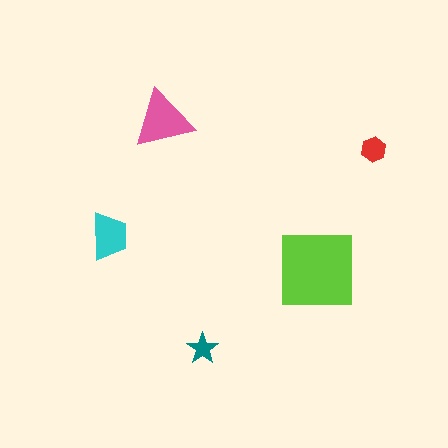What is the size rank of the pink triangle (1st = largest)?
2nd.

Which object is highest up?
The pink triangle is topmost.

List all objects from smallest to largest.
The teal star, the red hexagon, the cyan trapezoid, the pink triangle, the lime square.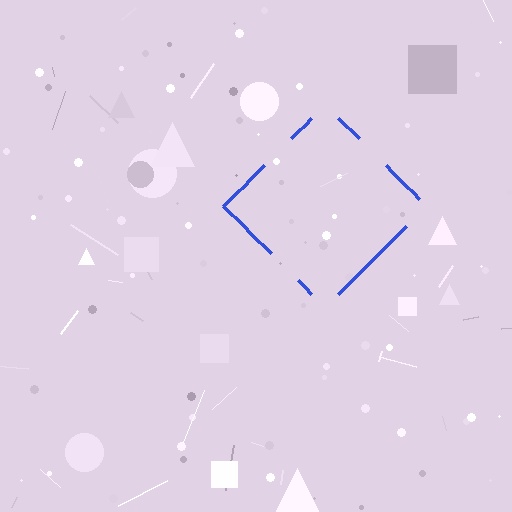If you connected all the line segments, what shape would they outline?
They would outline a diamond.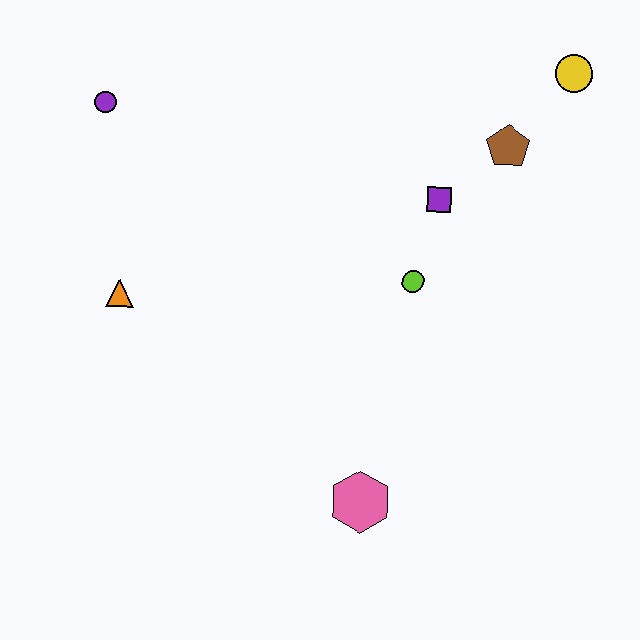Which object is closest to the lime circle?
The purple square is closest to the lime circle.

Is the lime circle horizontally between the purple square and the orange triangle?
Yes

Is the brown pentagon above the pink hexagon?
Yes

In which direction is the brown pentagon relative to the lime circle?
The brown pentagon is above the lime circle.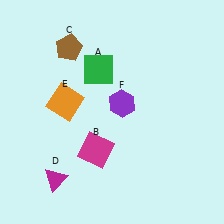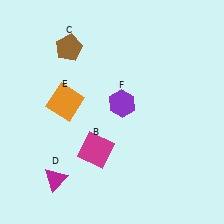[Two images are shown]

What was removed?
The green square (A) was removed in Image 2.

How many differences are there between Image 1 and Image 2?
There is 1 difference between the two images.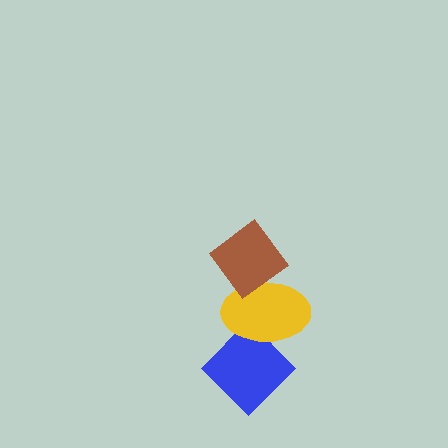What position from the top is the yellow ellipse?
The yellow ellipse is 2nd from the top.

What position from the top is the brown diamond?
The brown diamond is 1st from the top.